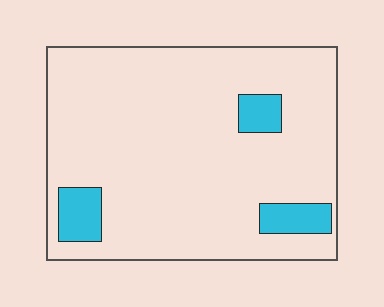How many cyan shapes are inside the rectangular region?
3.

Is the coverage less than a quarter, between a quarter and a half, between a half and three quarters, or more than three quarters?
Less than a quarter.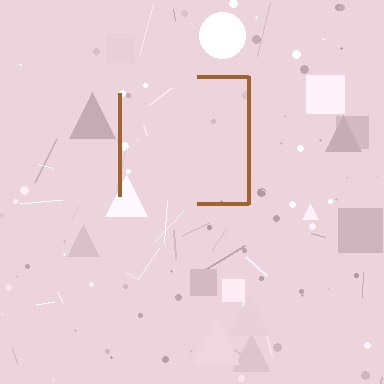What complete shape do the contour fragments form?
The contour fragments form a square.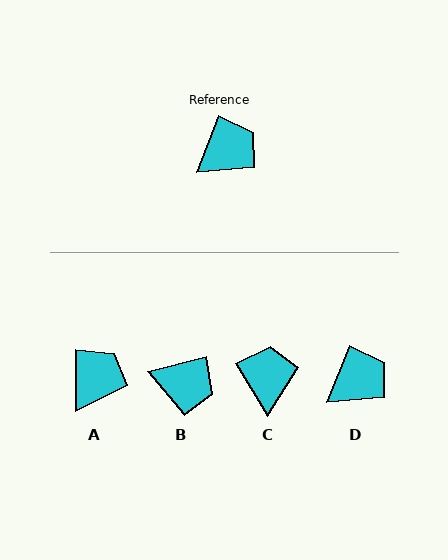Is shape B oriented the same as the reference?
No, it is off by about 54 degrees.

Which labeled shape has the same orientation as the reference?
D.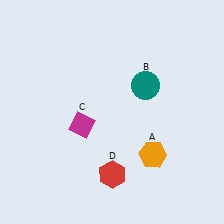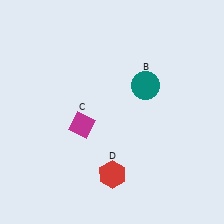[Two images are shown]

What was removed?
The orange hexagon (A) was removed in Image 2.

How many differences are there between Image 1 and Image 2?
There is 1 difference between the two images.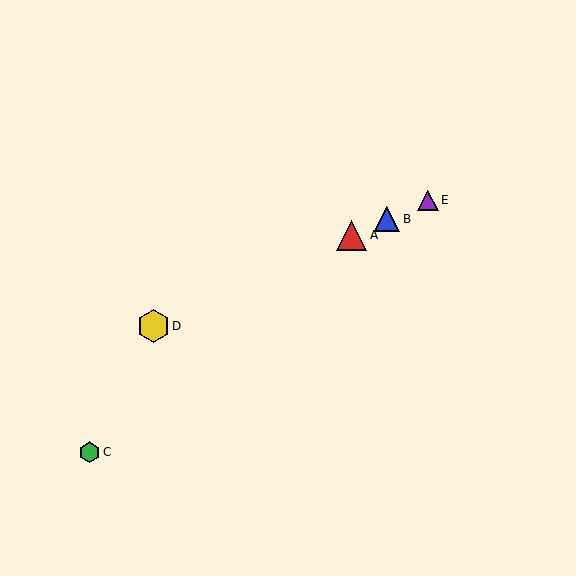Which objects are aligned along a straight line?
Objects A, B, D, E are aligned along a straight line.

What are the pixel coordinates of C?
Object C is at (89, 452).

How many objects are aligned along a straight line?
4 objects (A, B, D, E) are aligned along a straight line.